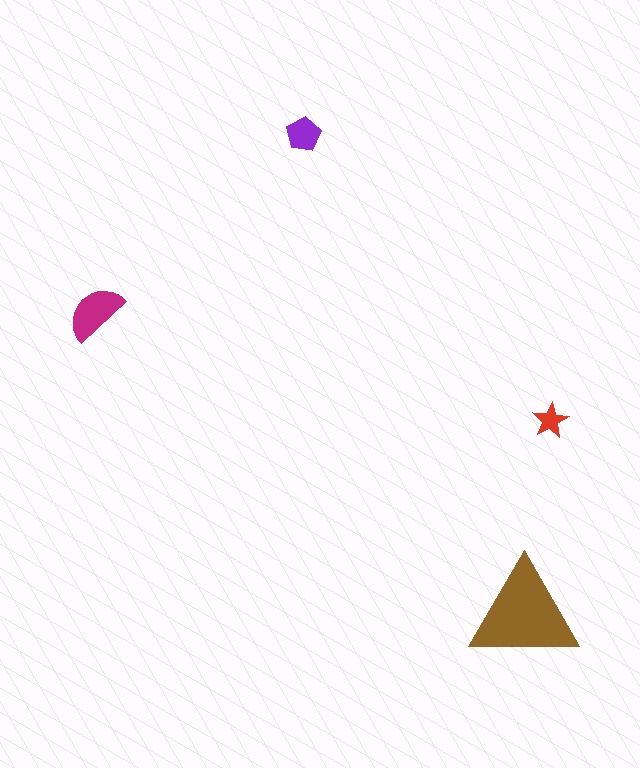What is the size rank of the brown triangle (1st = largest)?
1st.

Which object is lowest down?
The brown triangle is bottommost.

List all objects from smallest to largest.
The red star, the purple pentagon, the magenta semicircle, the brown triangle.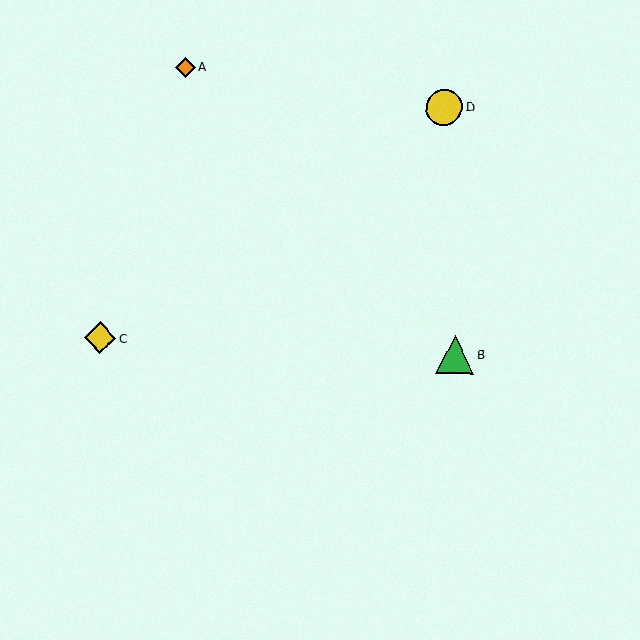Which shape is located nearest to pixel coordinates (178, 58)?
The orange diamond (labeled A) at (186, 67) is nearest to that location.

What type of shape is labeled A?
Shape A is an orange diamond.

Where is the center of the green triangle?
The center of the green triangle is at (455, 354).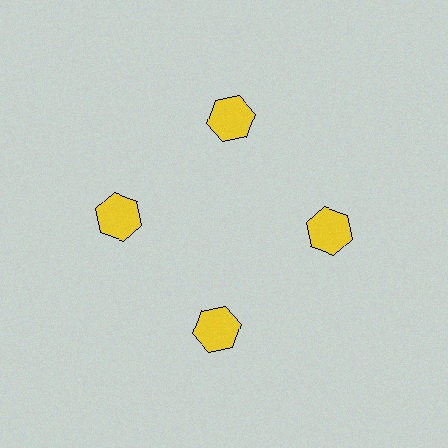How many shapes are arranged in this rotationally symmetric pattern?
There are 4 shapes, arranged in 4 groups of 1.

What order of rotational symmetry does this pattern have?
This pattern has 4-fold rotational symmetry.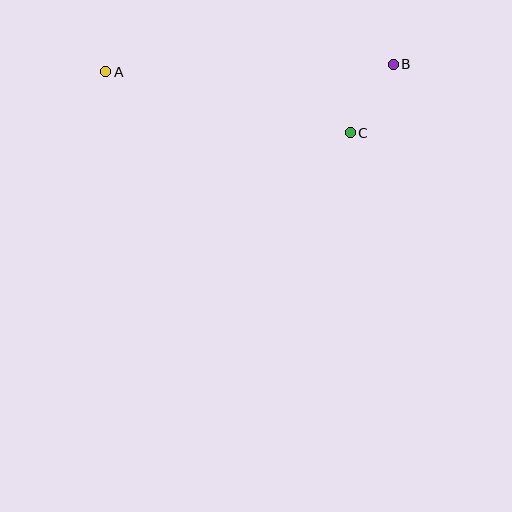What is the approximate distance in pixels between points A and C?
The distance between A and C is approximately 252 pixels.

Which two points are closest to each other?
Points B and C are closest to each other.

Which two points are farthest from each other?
Points A and B are farthest from each other.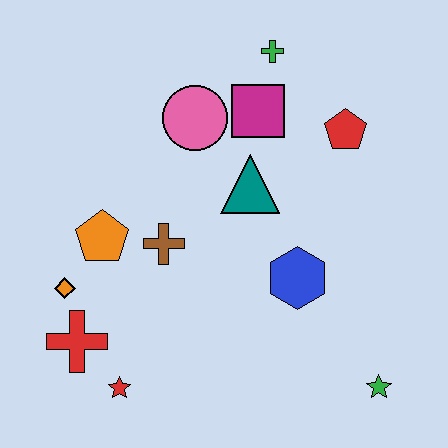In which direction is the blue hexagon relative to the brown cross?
The blue hexagon is to the right of the brown cross.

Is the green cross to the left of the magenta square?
No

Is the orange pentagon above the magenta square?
No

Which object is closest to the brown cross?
The orange pentagon is closest to the brown cross.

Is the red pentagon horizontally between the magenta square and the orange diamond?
No